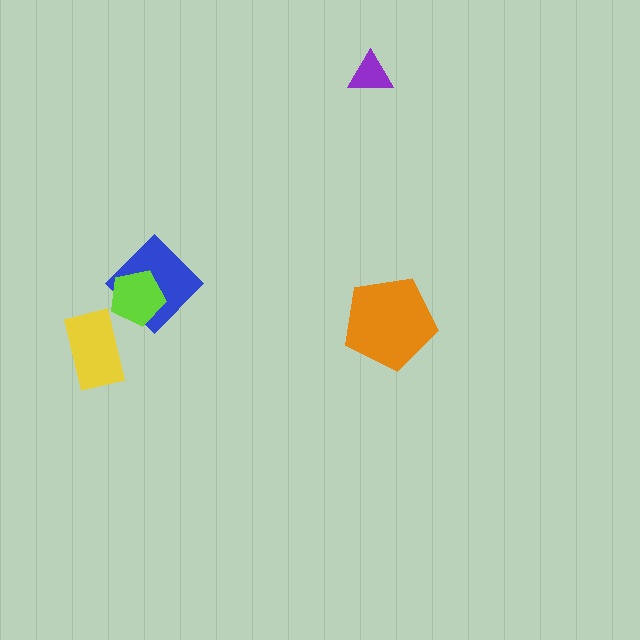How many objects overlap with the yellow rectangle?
0 objects overlap with the yellow rectangle.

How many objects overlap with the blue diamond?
1 object overlaps with the blue diamond.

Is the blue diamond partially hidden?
Yes, it is partially covered by another shape.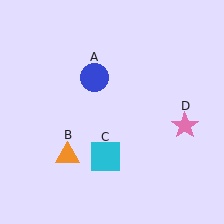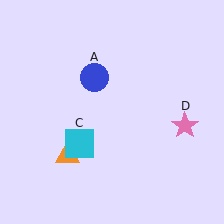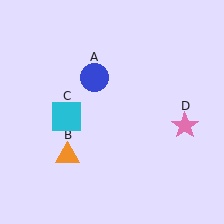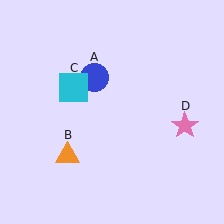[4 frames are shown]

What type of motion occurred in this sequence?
The cyan square (object C) rotated clockwise around the center of the scene.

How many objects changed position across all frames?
1 object changed position: cyan square (object C).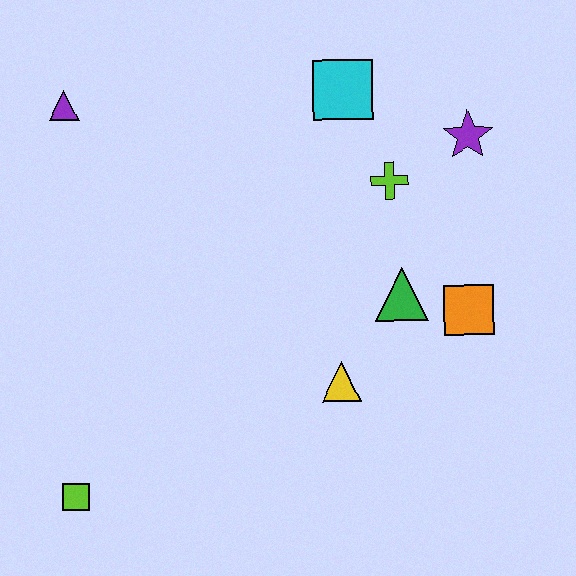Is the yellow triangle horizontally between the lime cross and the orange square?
No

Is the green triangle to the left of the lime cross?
No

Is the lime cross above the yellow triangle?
Yes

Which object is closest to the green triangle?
The orange square is closest to the green triangle.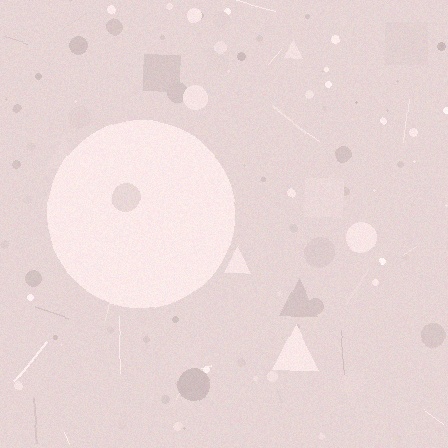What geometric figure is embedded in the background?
A circle is embedded in the background.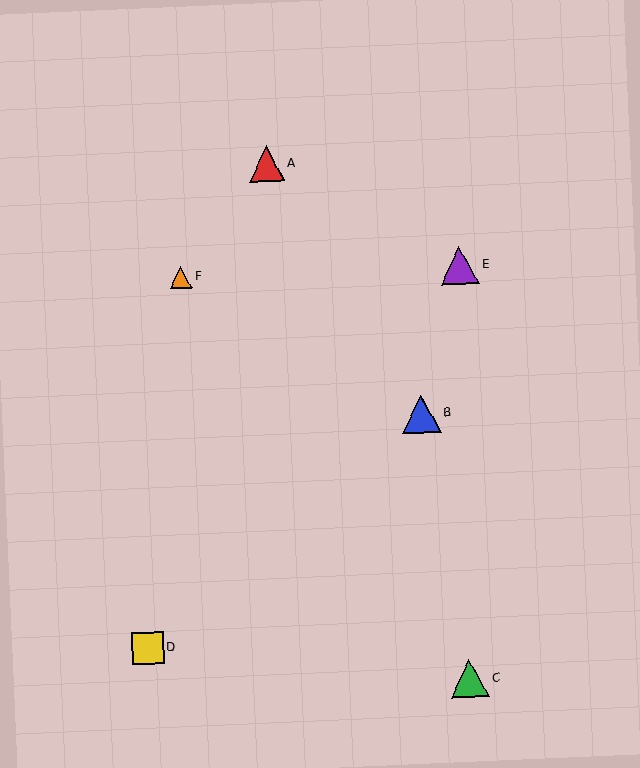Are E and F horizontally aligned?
Yes, both are at y≈265.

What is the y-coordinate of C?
Object C is at y≈678.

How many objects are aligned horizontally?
2 objects (E, F) are aligned horizontally.